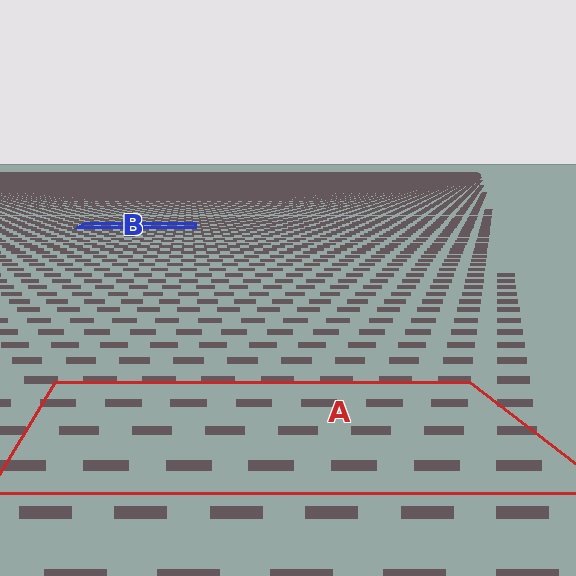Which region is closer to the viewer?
Region A is closer. The texture elements there are larger and more spread out.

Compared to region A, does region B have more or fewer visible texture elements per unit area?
Region B has more texture elements per unit area — they are packed more densely because it is farther away.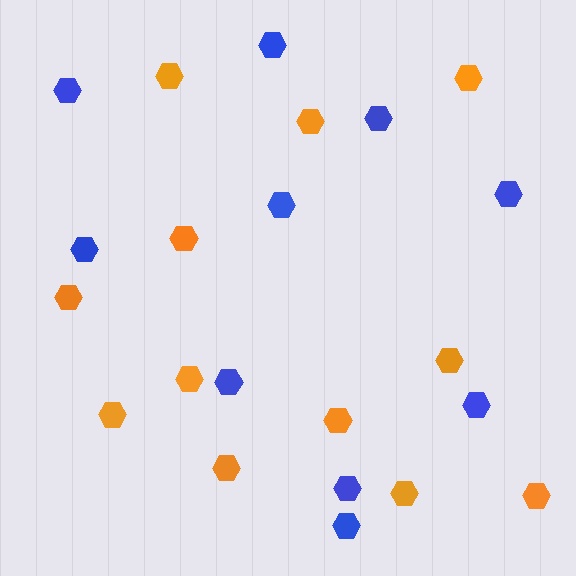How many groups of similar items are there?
There are 2 groups: one group of orange hexagons (12) and one group of blue hexagons (10).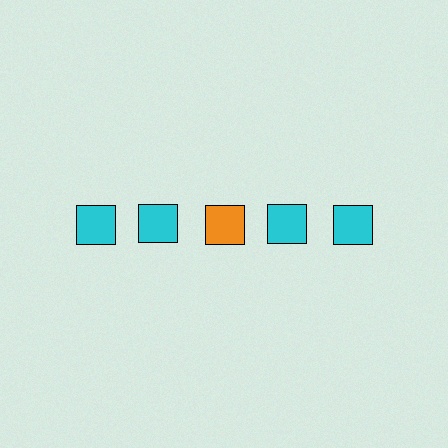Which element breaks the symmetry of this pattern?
The orange square in the top row, center column breaks the symmetry. All other shapes are cyan squares.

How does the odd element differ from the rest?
It has a different color: orange instead of cyan.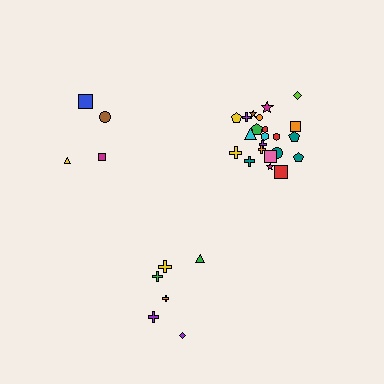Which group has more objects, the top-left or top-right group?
The top-right group.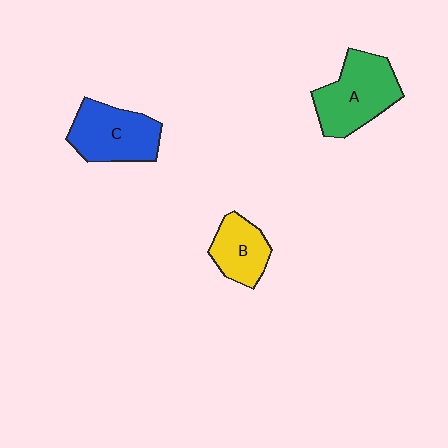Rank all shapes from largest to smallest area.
From largest to smallest: A (green), C (blue), B (yellow).